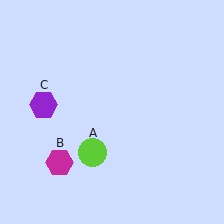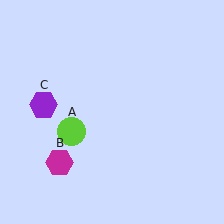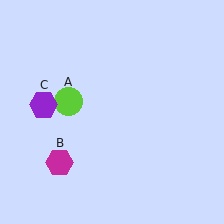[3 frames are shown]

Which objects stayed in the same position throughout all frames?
Magenta hexagon (object B) and purple hexagon (object C) remained stationary.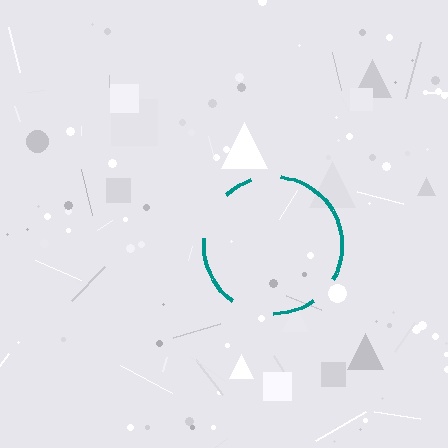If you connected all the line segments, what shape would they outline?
They would outline a circle.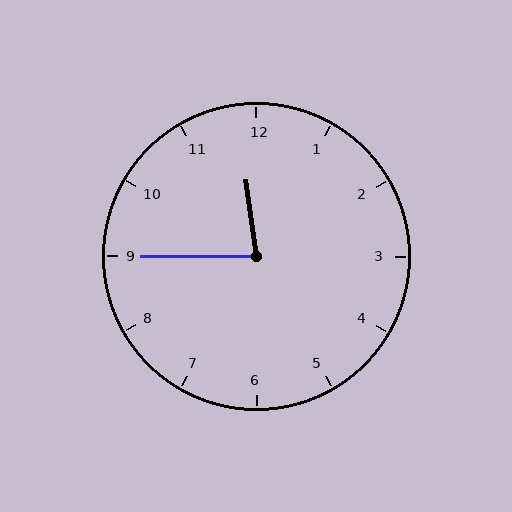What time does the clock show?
11:45.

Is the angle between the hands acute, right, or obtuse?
It is acute.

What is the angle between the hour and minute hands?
Approximately 82 degrees.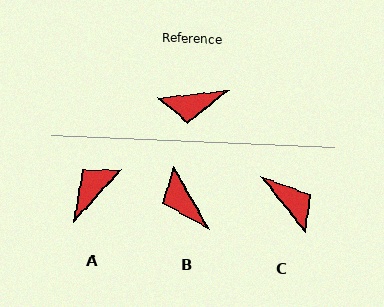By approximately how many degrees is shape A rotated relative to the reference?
Approximately 139 degrees clockwise.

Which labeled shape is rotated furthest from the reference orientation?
A, about 139 degrees away.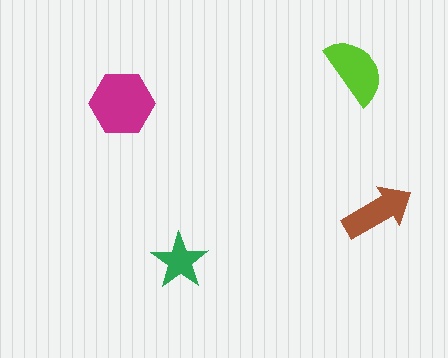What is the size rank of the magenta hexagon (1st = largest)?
1st.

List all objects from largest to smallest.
The magenta hexagon, the lime semicircle, the brown arrow, the green star.